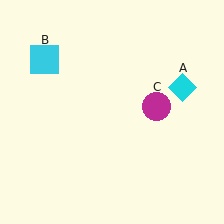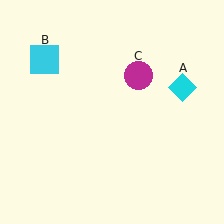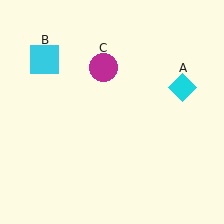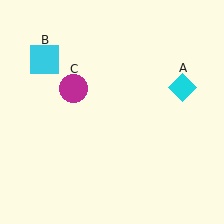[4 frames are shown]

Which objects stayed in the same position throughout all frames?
Cyan diamond (object A) and cyan square (object B) remained stationary.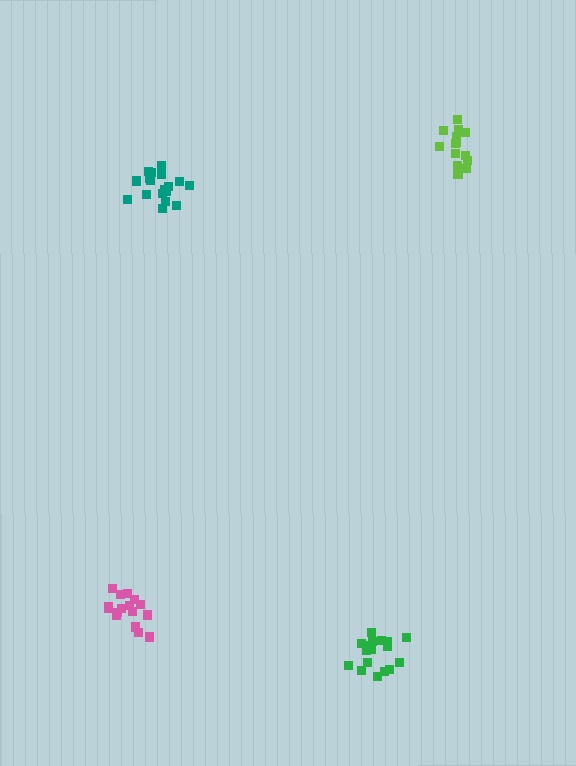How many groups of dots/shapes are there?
There are 4 groups.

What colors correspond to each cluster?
The clusters are colored: teal, lime, green, pink.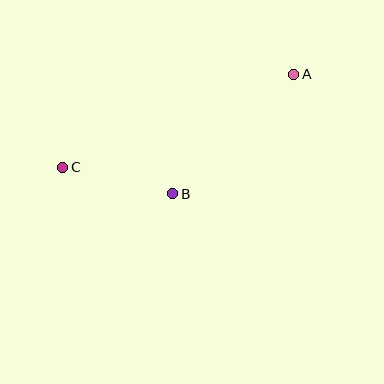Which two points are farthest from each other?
Points A and C are farthest from each other.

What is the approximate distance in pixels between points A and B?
The distance between A and B is approximately 170 pixels.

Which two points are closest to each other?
Points B and C are closest to each other.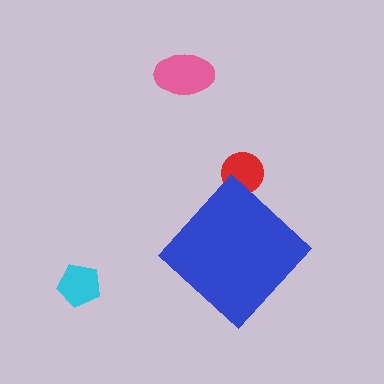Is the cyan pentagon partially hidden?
No, the cyan pentagon is fully visible.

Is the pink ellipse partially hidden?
No, the pink ellipse is fully visible.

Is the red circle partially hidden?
Yes, the red circle is partially hidden behind the blue diamond.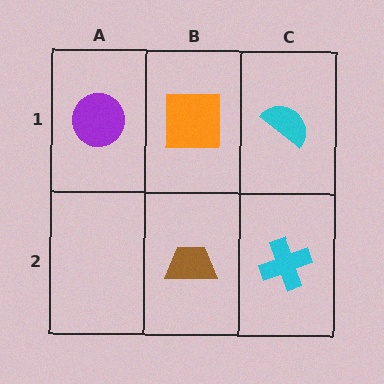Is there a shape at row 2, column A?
No, that cell is empty.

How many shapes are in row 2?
2 shapes.